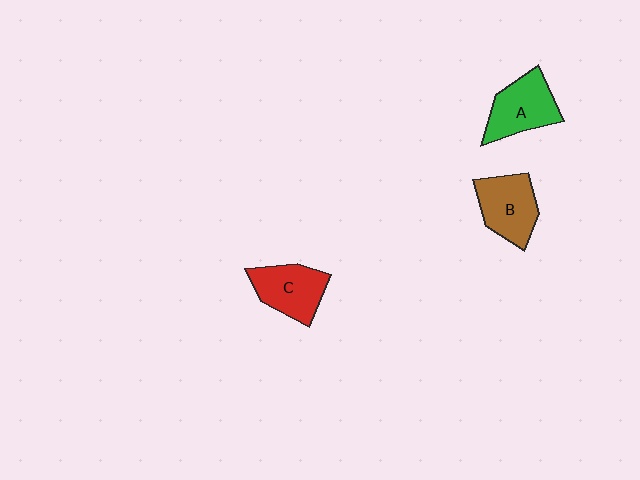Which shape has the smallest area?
Shape C (red).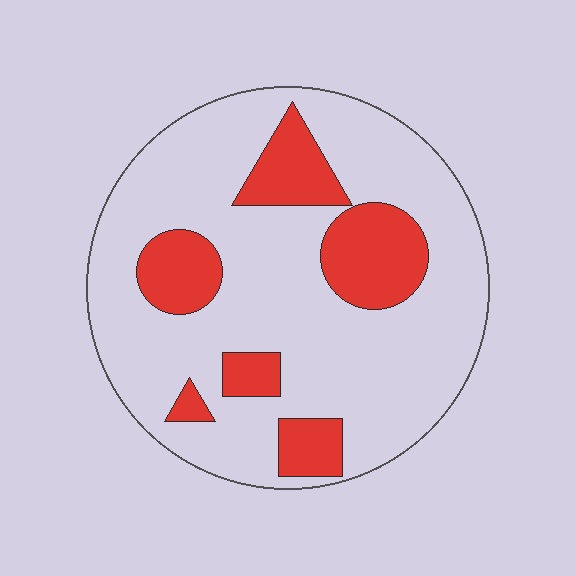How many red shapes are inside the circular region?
6.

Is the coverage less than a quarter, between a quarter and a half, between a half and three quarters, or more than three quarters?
Less than a quarter.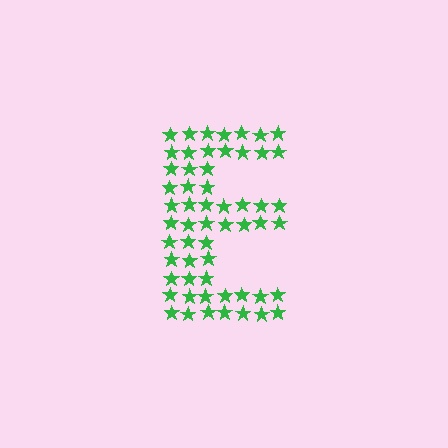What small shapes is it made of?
It is made of small stars.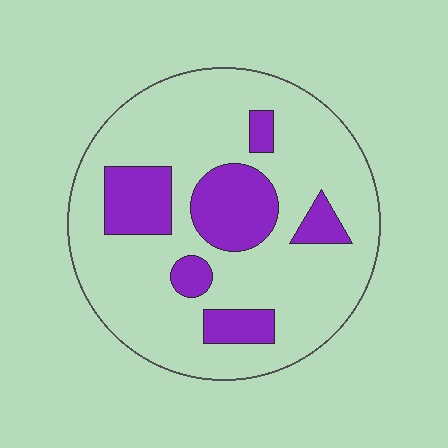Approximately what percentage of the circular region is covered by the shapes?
Approximately 25%.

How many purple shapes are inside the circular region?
6.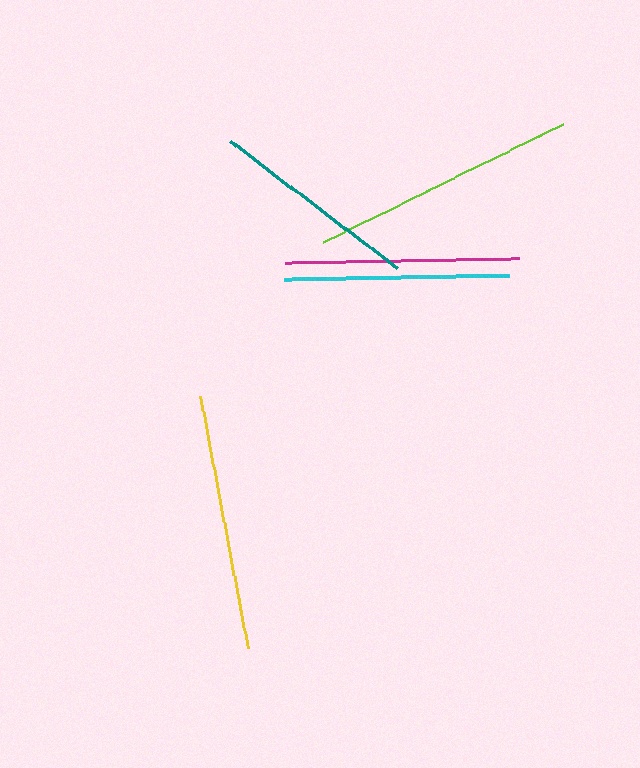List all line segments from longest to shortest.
From longest to shortest: lime, yellow, magenta, cyan, teal.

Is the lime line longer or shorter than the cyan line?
The lime line is longer than the cyan line.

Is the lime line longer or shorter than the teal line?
The lime line is longer than the teal line.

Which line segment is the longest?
The lime line is the longest at approximately 268 pixels.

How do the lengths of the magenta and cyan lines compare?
The magenta and cyan lines are approximately the same length.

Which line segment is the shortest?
The teal line is the shortest at approximately 210 pixels.